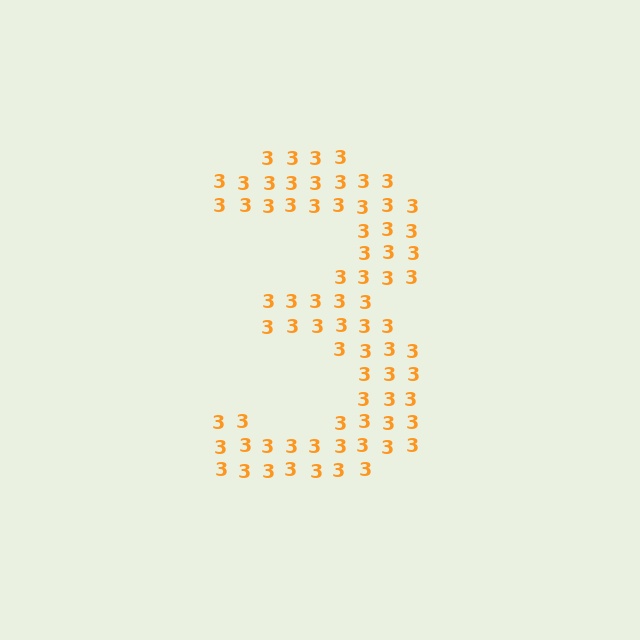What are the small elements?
The small elements are digit 3's.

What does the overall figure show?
The overall figure shows the digit 3.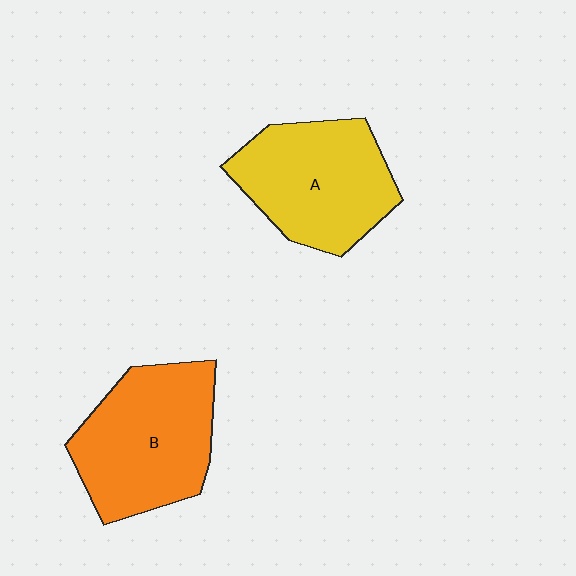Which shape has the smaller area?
Shape A (yellow).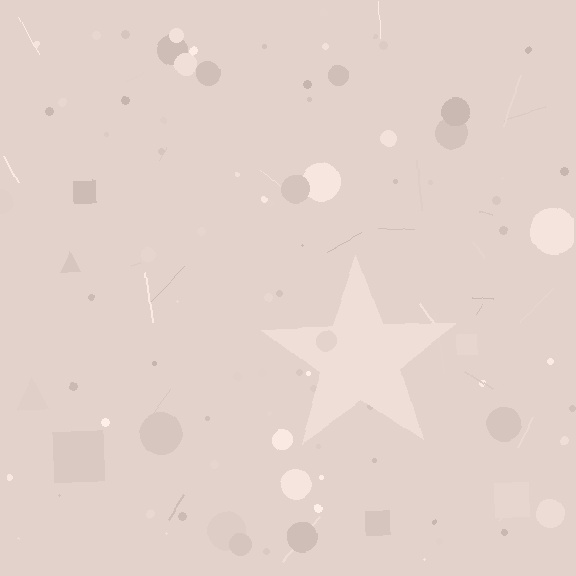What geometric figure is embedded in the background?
A star is embedded in the background.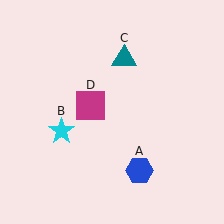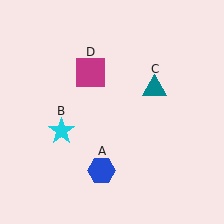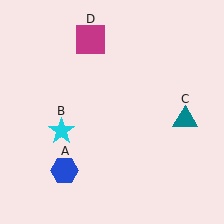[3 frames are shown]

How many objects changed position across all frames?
3 objects changed position: blue hexagon (object A), teal triangle (object C), magenta square (object D).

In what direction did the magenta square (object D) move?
The magenta square (object D) moved up.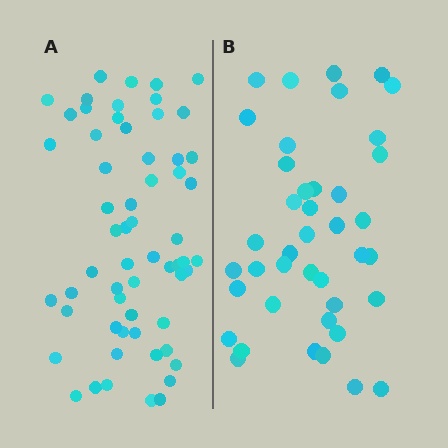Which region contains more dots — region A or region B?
Region A (the left region) has more dots.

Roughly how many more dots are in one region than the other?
Region A has approximately 20 more dots than region B.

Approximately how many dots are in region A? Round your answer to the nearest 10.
About 60 dots.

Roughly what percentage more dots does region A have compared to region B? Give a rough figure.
About 45% more.